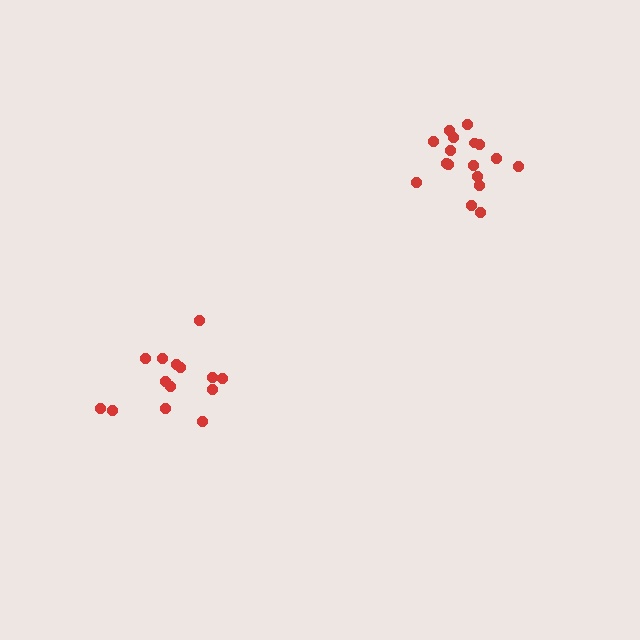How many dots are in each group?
Group 1: 14 dots, Group 2: 17 dots (31 total).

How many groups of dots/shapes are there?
There are 2 groups.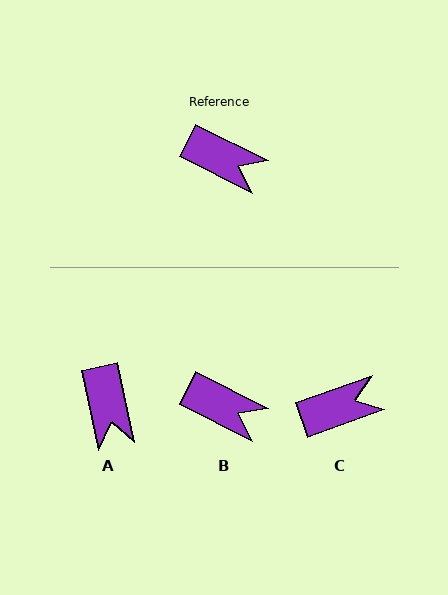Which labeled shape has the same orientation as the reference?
B.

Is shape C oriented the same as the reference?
No, it is off by about 47 degrees.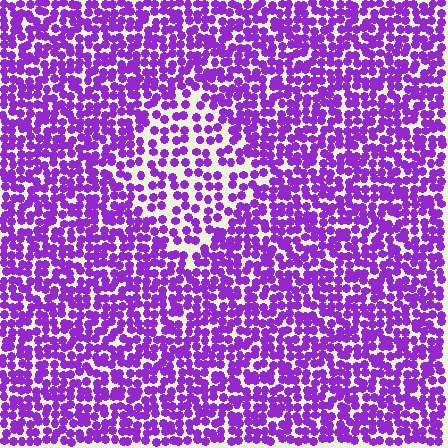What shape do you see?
I see a diamond.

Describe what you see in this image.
The image contains small purple elements arranged at two different densities. A diamond-shaped region is visible where the elements are less densely packed than the surrounding area.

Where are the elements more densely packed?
The elements are more densely packed outside the diamond boundary.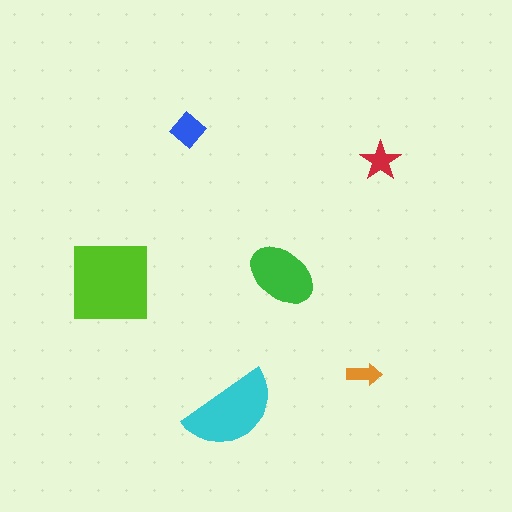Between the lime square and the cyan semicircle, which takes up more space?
The lime square.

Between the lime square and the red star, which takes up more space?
The lime square.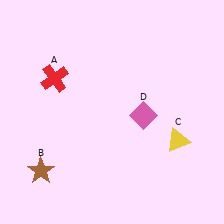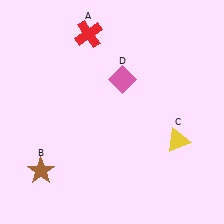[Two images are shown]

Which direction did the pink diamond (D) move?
The pink diamond (D) moved up.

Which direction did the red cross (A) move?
The red cross (A) moved up.